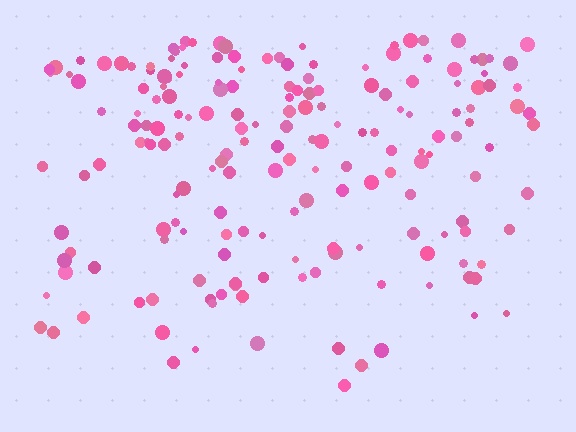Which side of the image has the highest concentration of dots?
The top.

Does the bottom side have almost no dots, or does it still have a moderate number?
Still a moderate number, just noticeably fewer than the top.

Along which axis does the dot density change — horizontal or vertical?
Vertical.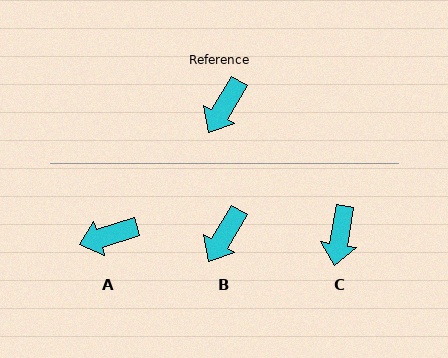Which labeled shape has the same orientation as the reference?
B.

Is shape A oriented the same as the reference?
No, it is off by about 42 degrees.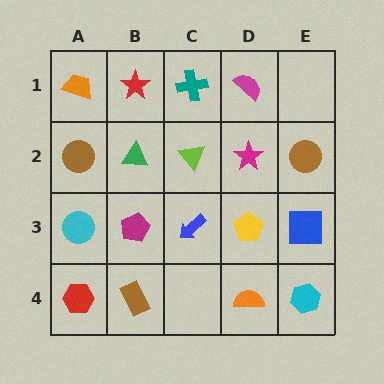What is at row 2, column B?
A green triangle.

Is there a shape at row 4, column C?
No, that cell is empty.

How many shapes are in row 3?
5 shapes.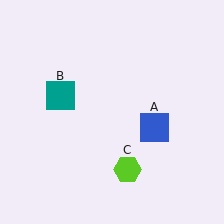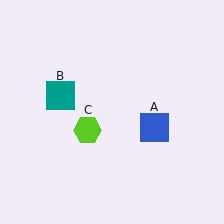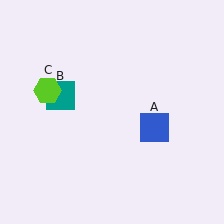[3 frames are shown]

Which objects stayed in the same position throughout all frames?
Blue square (object A) and teal square (object B) remained stationary.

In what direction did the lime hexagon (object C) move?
The lime hexagon (object C) moved up and to the left.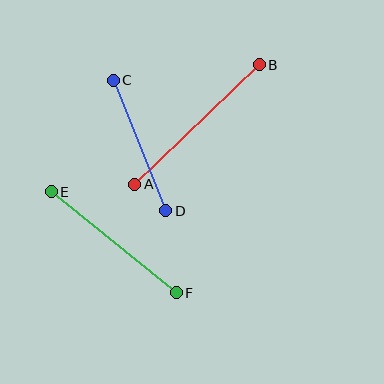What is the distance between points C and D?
The distance is approximately 140 pixels.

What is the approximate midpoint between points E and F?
The midpoint is at approximately (114, 242) pixels.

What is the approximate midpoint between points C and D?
The midpoint is at approximately (139, 145) pixels.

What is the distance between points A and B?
The distance is approximately 172 pixels.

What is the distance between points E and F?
The distance is approximately 161 pixels.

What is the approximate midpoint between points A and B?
The midpoint is at approximately (197, 124) pixels.